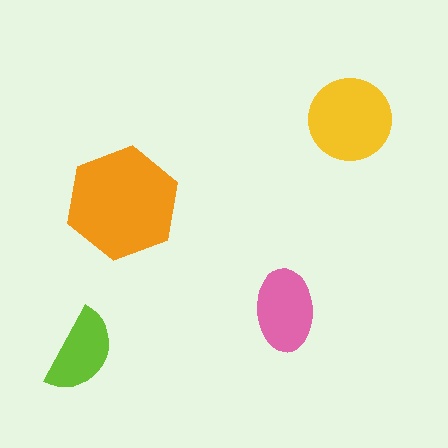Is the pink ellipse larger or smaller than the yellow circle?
Smaller.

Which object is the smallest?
The lime semicircle.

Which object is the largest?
The orange hexagon.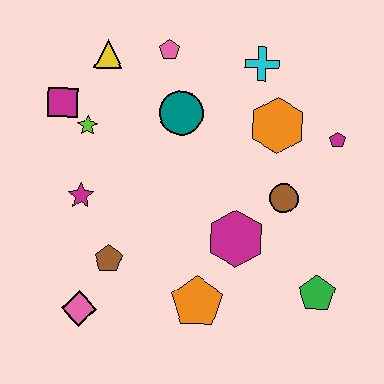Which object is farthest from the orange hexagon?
The pink diamond is farthest from the orange hexagon.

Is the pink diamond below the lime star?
Yes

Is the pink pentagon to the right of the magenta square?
Yes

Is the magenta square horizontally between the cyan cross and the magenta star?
No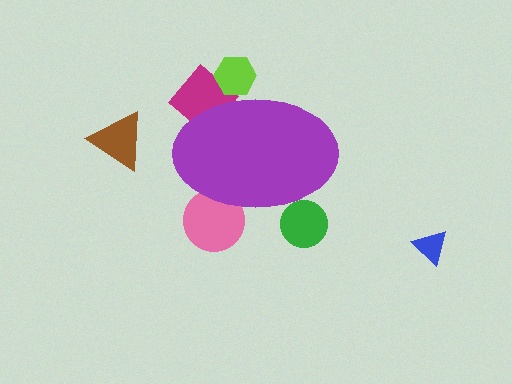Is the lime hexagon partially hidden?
Yes, the lime hexagon is partially hidden behind the purple ellipse.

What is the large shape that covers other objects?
A purple ellipse.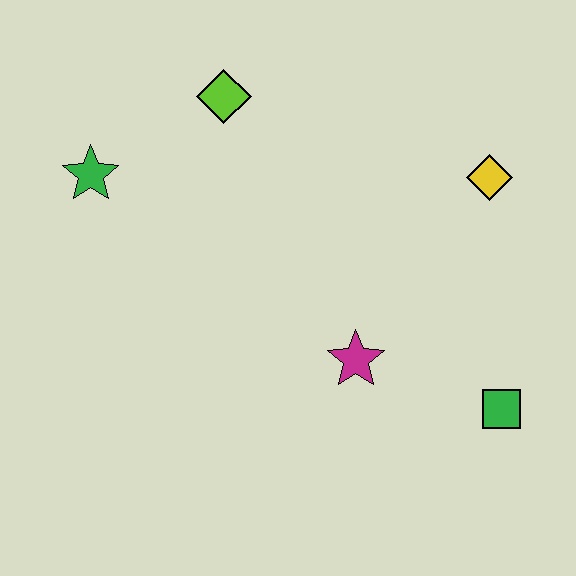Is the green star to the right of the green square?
No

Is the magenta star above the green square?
Yes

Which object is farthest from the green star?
The green square is farthest from the green star.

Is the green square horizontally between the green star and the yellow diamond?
No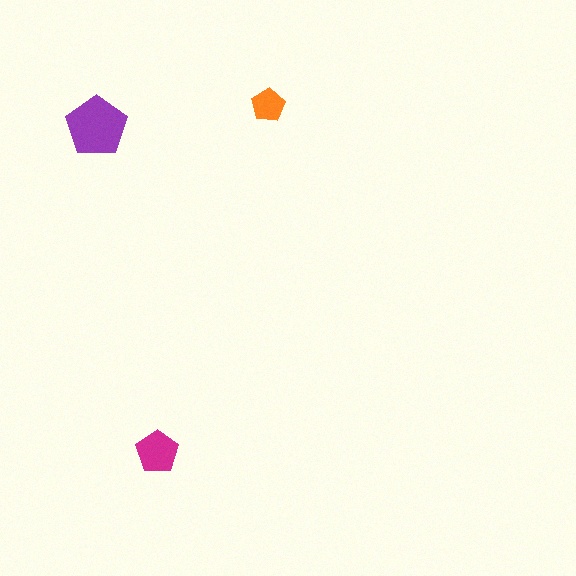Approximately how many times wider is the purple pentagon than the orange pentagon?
About 2 times wider.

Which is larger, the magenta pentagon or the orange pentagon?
The magenta one.